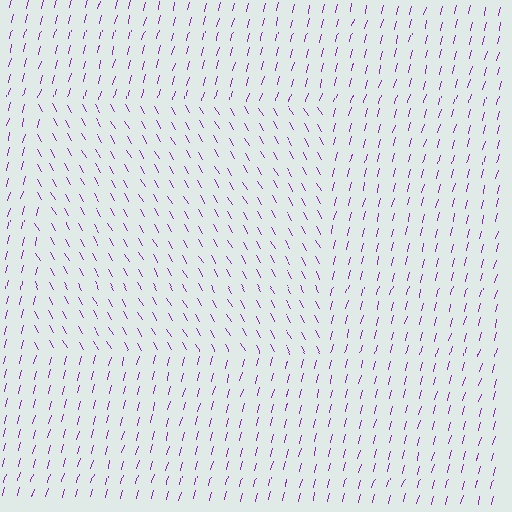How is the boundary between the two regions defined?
The boundary is defined purely by a change in line orientation (approximately 45 degrees difference). All lines are the same color and thickness.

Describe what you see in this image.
The image is filled with small purple line segments. A rectangle region in the image has lines oriented differently from the surrounding lines, creating a visible texture boundary.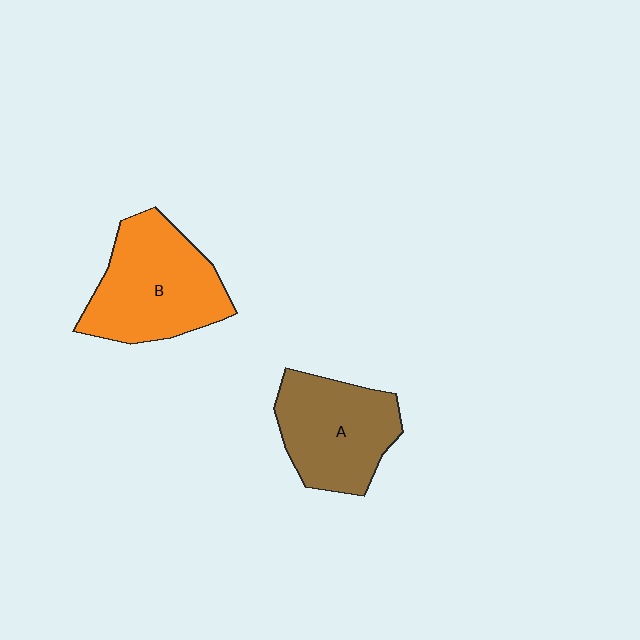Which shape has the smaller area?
Shape A (brown).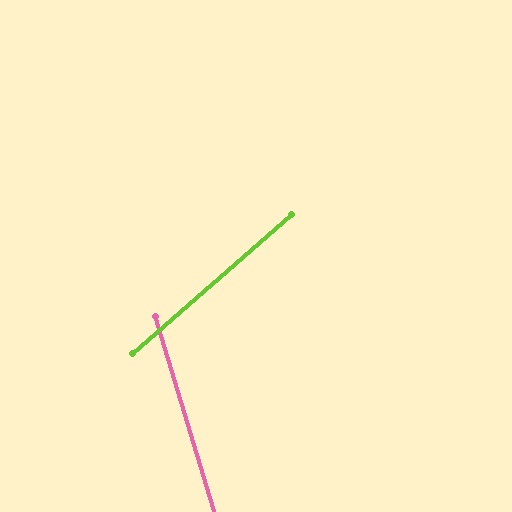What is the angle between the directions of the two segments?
Approximately 65 degrees.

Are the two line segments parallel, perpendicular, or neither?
Neither parallel nor perpendicular — they differ by about 65°.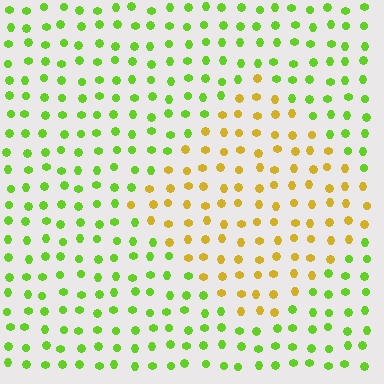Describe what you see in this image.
The image is filled with small lime elements in a uniform arrangement. A diamond-shaped region is visible where the elements are tinted to a slightly different hue, forming a subtle color boundary.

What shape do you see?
I see a diamond.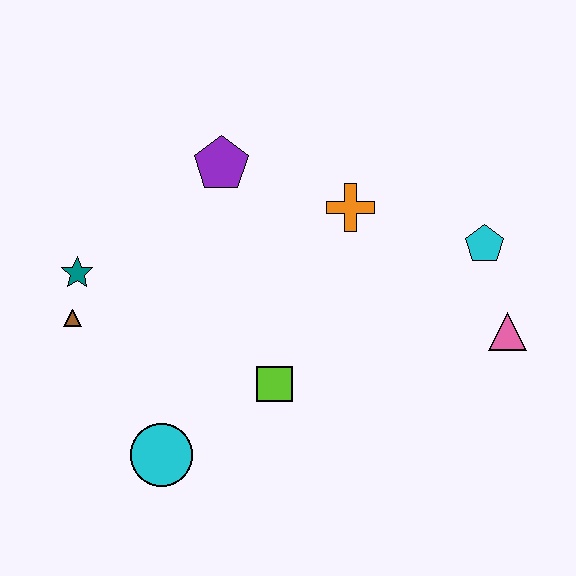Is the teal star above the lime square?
Yes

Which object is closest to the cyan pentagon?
The pink triangle is closest to the cyan pentagon.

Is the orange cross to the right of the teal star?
Yes